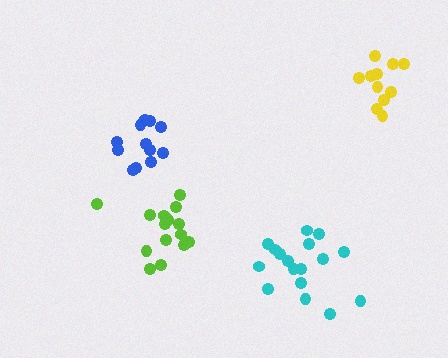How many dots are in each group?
Group 1: 11 dots, Group 2: 17 dots, Group 3: 15 dots, Group 4: 12 dots (55 total).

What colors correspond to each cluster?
The clusters are colored: yellow, cyan, lime, blue.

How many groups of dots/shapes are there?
There are 4 groups.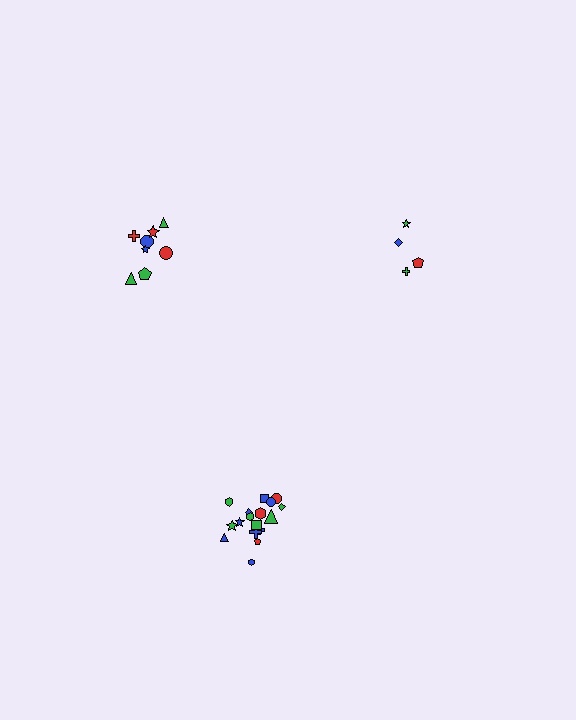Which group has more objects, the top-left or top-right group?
The top-left group.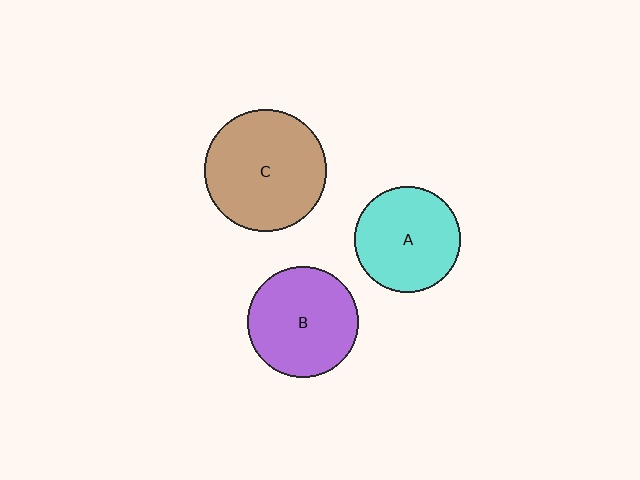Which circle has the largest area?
Circle C (brown).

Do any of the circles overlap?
No, none of the circles overlap.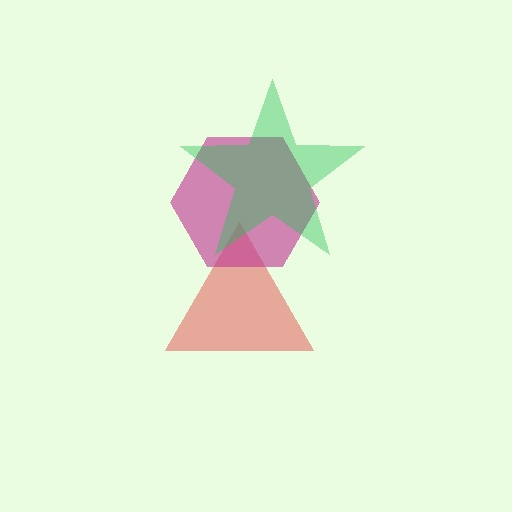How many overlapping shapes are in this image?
There are 3 overlapping shapes in the image.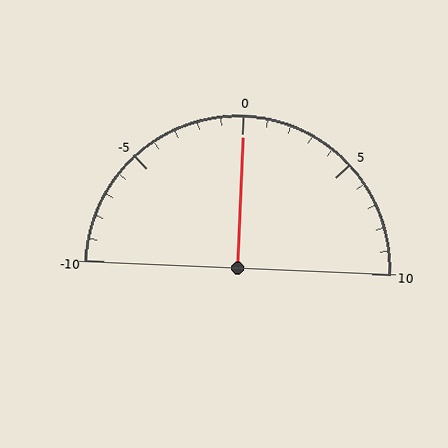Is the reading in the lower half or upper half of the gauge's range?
The reading is in the upper half of the range (-10 to 10).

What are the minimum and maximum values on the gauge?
The gauge ranges from -10 to 10.